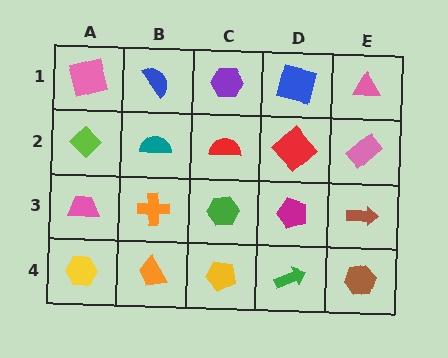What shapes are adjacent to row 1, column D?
A red diamond (row 2, column D), a purple hexagon (row 1, column C), a pink triangle (row 1, column E).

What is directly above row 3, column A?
A lime diamond.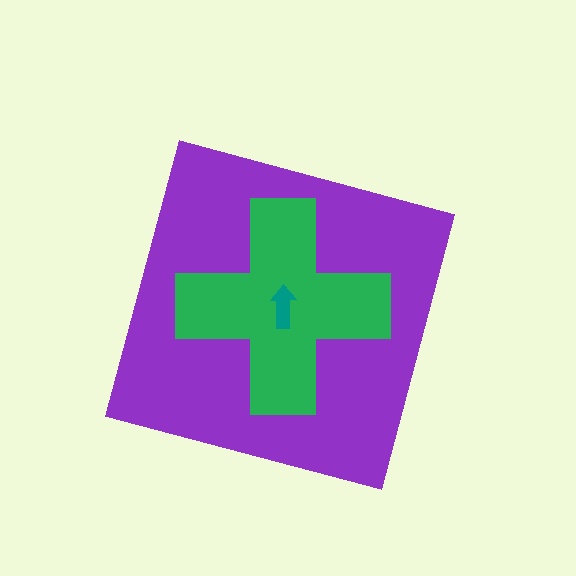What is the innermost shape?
The teal arrow.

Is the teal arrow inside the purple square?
Yes.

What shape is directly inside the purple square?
The green cross.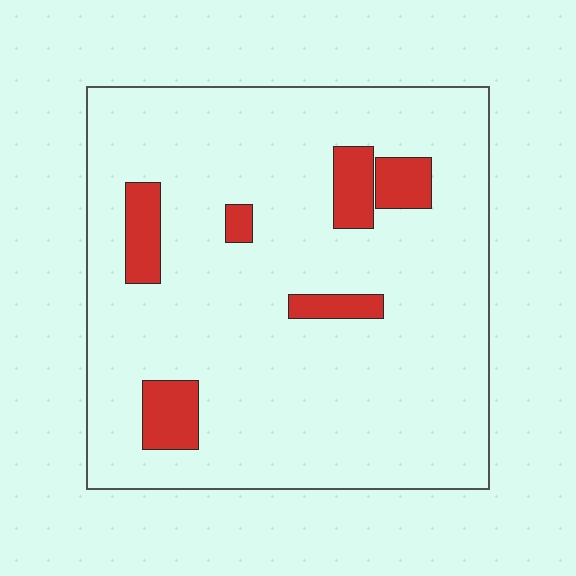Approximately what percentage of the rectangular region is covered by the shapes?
Approximately 10%.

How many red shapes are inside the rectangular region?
6.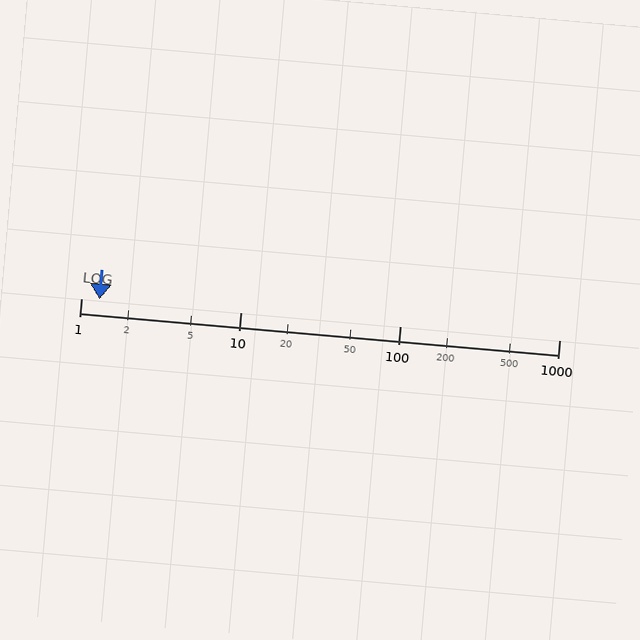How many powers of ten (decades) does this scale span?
The scale spans 3 decades, from 1 to 1000.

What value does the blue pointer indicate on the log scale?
The pointer indicates approximately 1.3.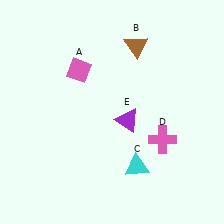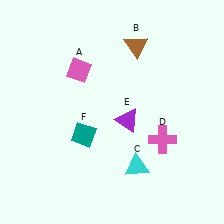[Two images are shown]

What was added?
A teal diamond (F) was added in Image 2.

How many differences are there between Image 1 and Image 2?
There is 1 difference between the two images.